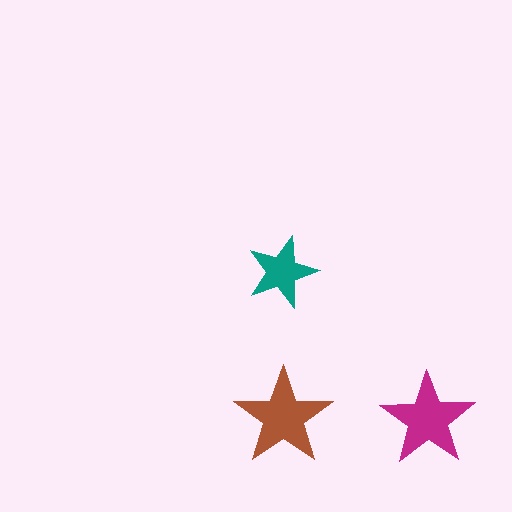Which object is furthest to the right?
The magenta star is rightmost.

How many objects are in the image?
There are 3 objects in the image.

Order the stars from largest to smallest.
the brown one, the magenta one, the teal one.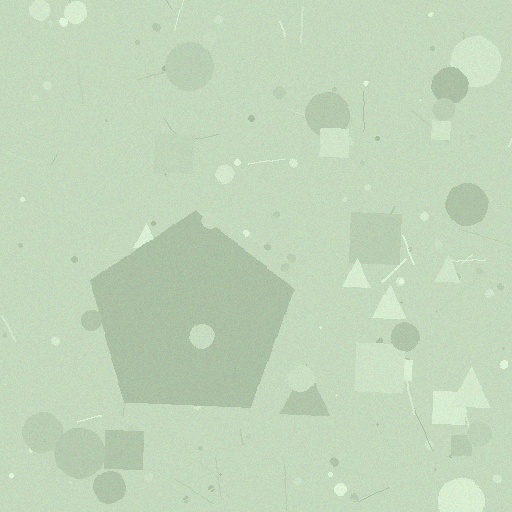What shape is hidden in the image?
A pentagon is hidden in the image.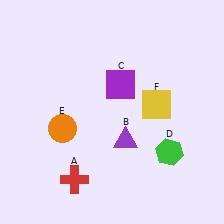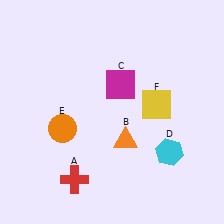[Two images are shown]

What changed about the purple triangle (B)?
In Image 1, B is purple. In Image 2, it changed to orange.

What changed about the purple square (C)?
In Image 1, C is purple. In Image 2, it changed to magenta.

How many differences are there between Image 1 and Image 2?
There are 3 differences between the two images.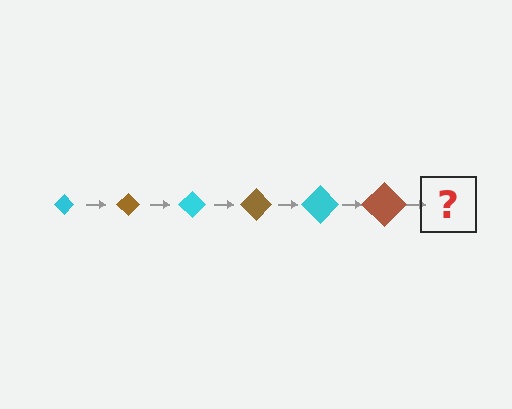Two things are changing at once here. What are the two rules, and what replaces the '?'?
The two rules are that the diamond grows larger each step and the color cycles through cyan and brown. The '?' should be a cyan diamond, larger than the previous one.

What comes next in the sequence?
The next element should be a cyan diamond, larger than the previous one.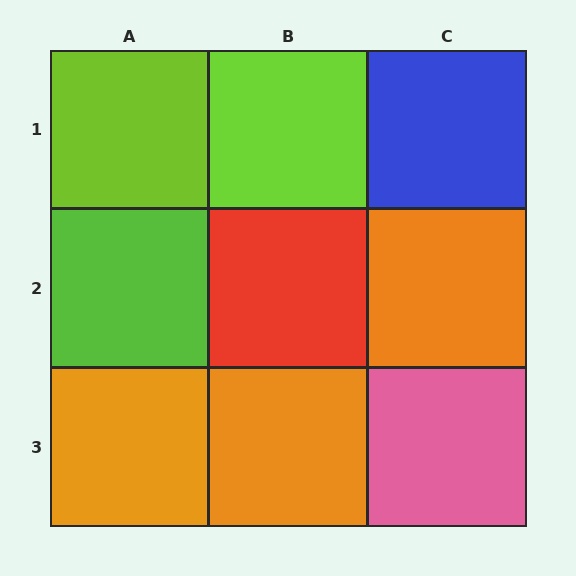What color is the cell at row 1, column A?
Lime.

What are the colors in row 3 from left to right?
Orange, orange, pink.